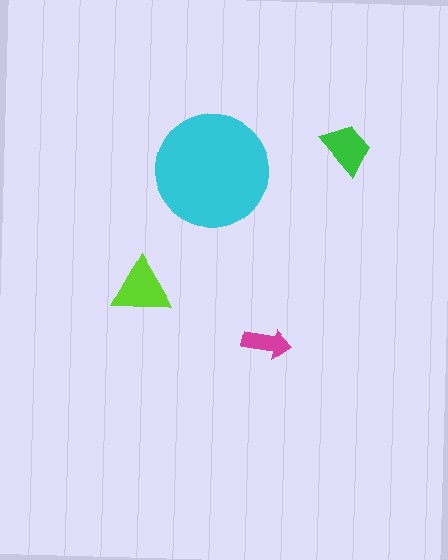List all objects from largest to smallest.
The cyan circle, the lime triangle, the green trapezoid, the magenta arrow.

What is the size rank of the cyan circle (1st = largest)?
1st.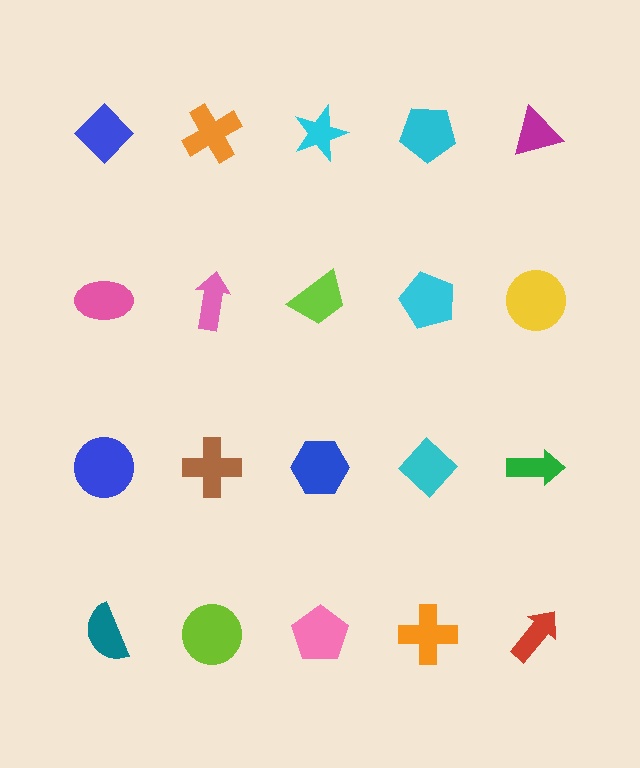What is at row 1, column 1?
A blue diamond.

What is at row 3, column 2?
A brown cross.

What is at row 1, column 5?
A magenta triangle.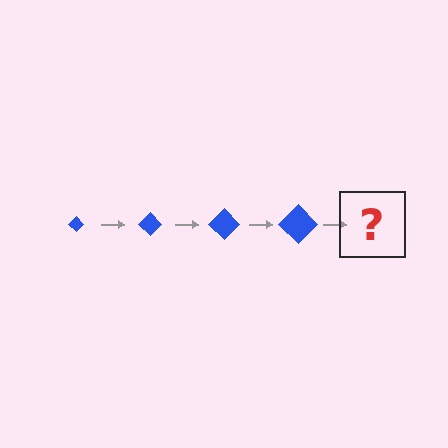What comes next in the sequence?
The next element should be a blue diamond, larger than the previous one.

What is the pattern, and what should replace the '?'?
The pattern is that the diamond gets progressively larger each step. The '?' should be a blue diamond, larger than the previous one.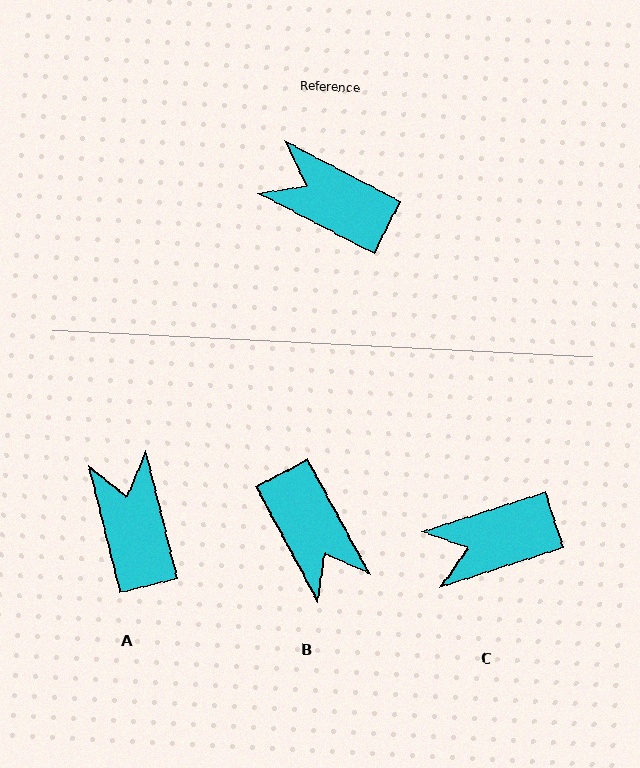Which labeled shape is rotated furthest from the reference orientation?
B, about 146 degrees away.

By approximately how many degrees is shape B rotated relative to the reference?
Approximately 146 degrees counter-clockwise.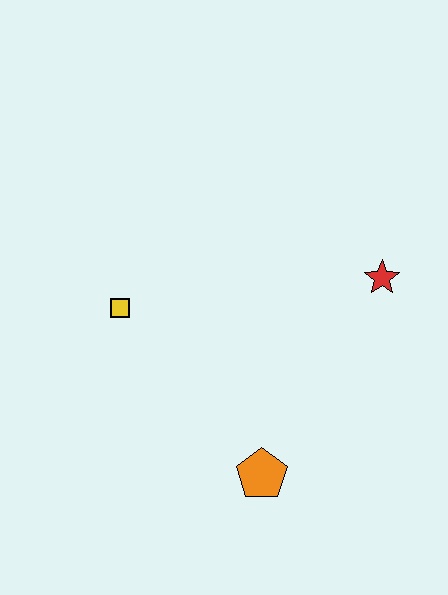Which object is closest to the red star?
The orange pentagon is closest to the red star.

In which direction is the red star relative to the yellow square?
The red star is to the right of the yellow square.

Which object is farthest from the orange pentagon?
The red star is farthest from the orange pentagon.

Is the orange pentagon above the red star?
No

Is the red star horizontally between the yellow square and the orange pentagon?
No